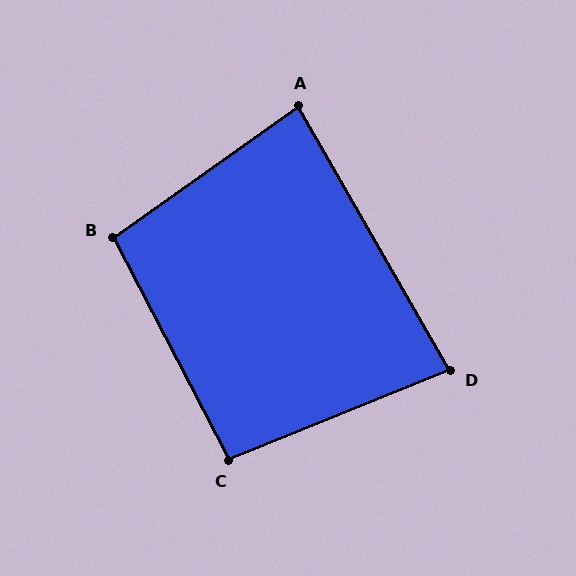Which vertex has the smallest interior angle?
D, at approximately 82 degrees.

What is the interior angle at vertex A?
Approximately 85 degrees (acute).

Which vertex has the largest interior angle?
B, at approximately 98 degrees.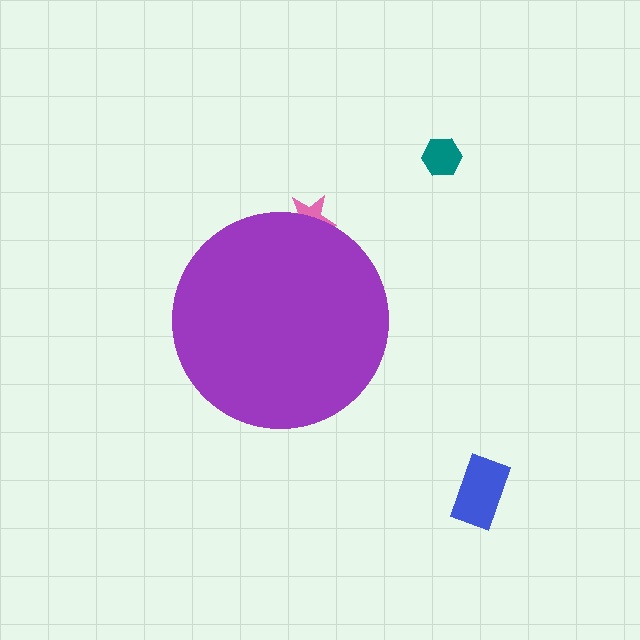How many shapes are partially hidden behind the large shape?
1 shape is partially hidden.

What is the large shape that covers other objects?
A purple circle.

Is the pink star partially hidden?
Yes, the pink star is partially hidden behind the purple circle.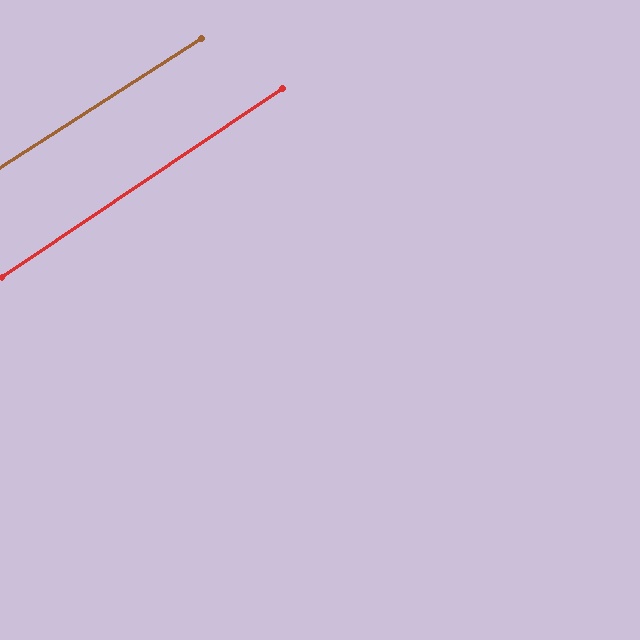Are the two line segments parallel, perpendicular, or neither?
Parallel — their directions differ by only 1.2°.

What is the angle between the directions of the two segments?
Approximately 1 degree.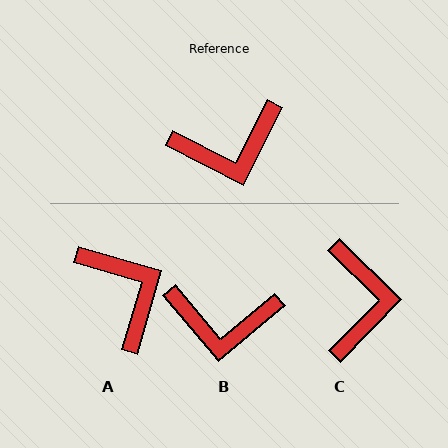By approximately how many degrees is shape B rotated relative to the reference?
Approximately 23 degrees clockwise.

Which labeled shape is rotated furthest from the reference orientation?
A, about 101 degrees away.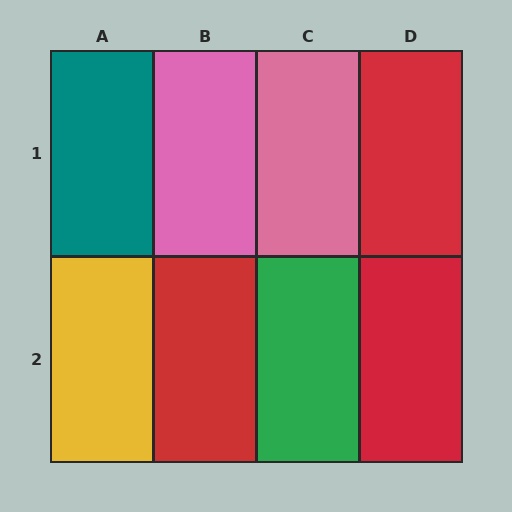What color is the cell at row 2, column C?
Green.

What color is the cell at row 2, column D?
Red.